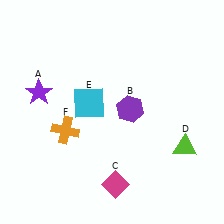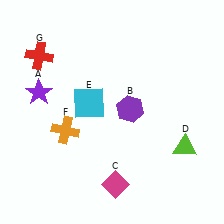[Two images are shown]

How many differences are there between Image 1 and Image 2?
There is 1 difference between the two images.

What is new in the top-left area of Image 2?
A red cross (G) was added in the top-left area of Image 2.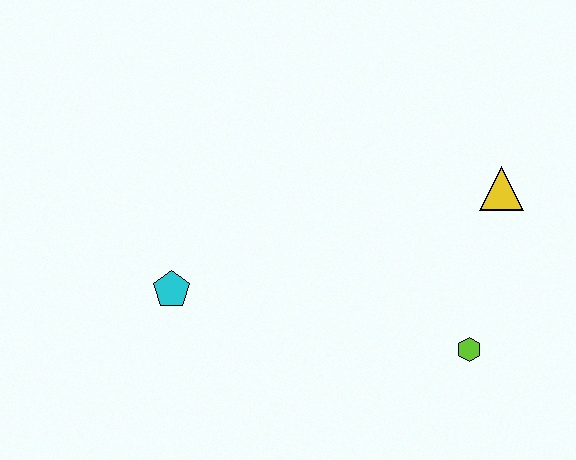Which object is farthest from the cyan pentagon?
The yellow triangle is farthest from the cyan pentagon.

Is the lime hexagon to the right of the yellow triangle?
No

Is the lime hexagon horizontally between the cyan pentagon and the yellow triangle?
Yes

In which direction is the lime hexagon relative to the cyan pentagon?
The lime hexagon is to the right of the cyan pentagon.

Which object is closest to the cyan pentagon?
The lime hexagon is closest to the cyan pentagon.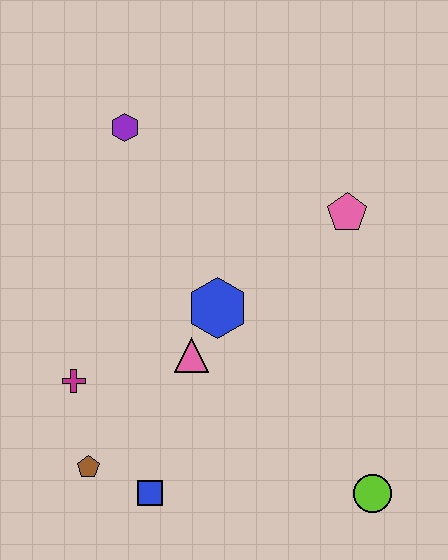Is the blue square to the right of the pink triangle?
No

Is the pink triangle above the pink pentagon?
No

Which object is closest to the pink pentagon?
The blue hexagon is closest to the pink pentagon.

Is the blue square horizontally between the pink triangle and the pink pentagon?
No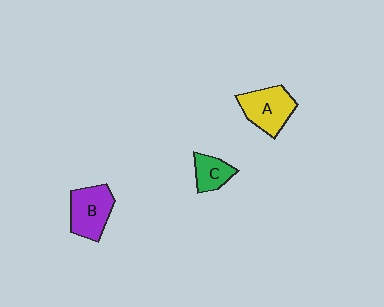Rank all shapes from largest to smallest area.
From largest to smallest: B (purple), A (yellow), C (green).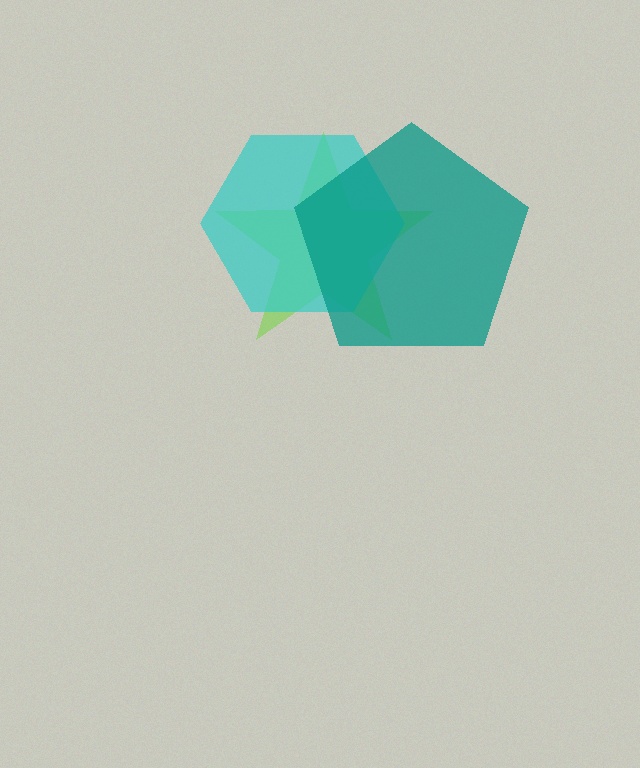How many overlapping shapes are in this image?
There are 3 overlapping shapes in the image.